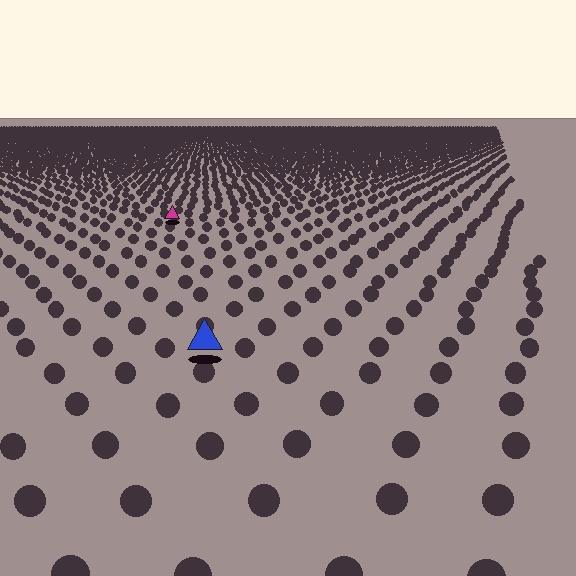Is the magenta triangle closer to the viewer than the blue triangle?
No. The blue triangle is closer — you can tell from the texture gradient: the ground texture is coarser near it.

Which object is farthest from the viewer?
The magenta triangle is farthest from the viewer. It appears smaller and the ground texture around it is denser.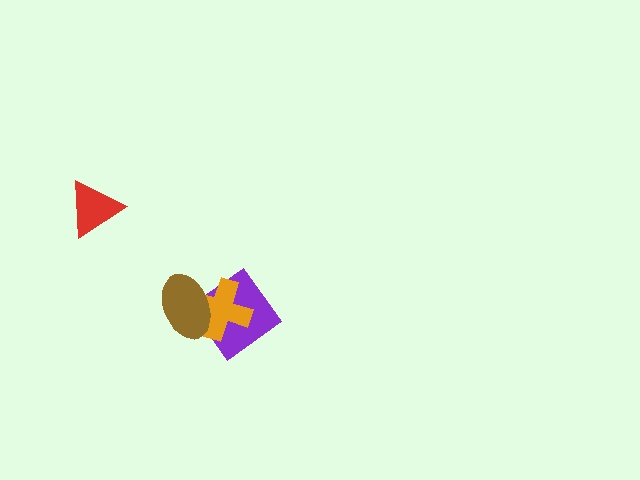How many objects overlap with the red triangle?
0 objects overlap with the red triangle.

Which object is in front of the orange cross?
The brown ellipse is in front of the orange cross.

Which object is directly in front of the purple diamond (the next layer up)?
The orange cross is directly in front of the purple diamond.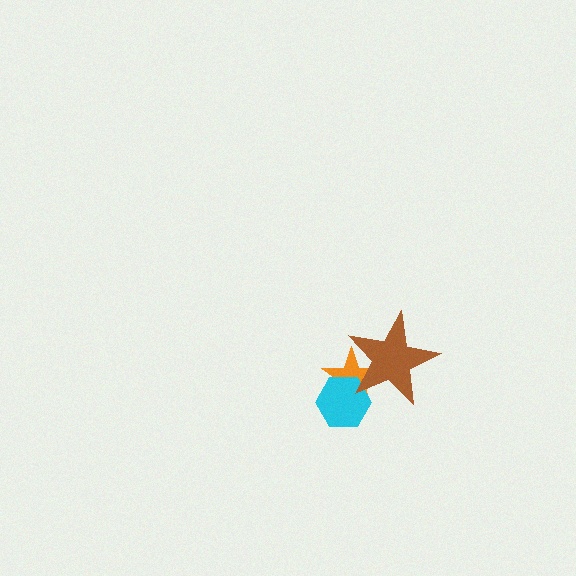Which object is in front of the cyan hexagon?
The brown star is in front of the cyan hexagon.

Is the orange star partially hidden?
Yes, it is partially covered by another shape.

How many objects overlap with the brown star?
2 objects overlap with the brown star.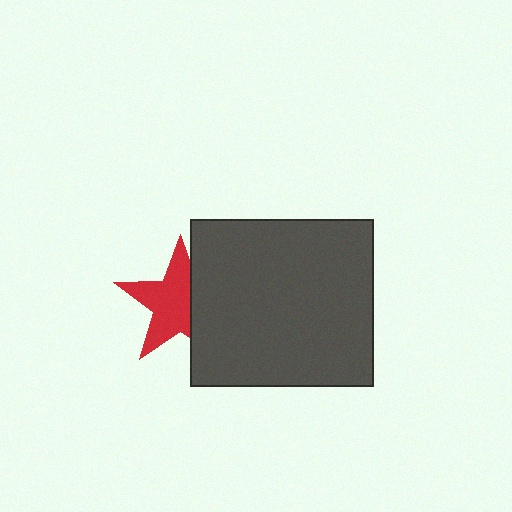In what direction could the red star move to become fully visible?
The red star could move left. That would shift it out from behind the dark gray rectangle entirely.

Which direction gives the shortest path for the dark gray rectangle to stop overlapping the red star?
Moving right gives the shortest separation.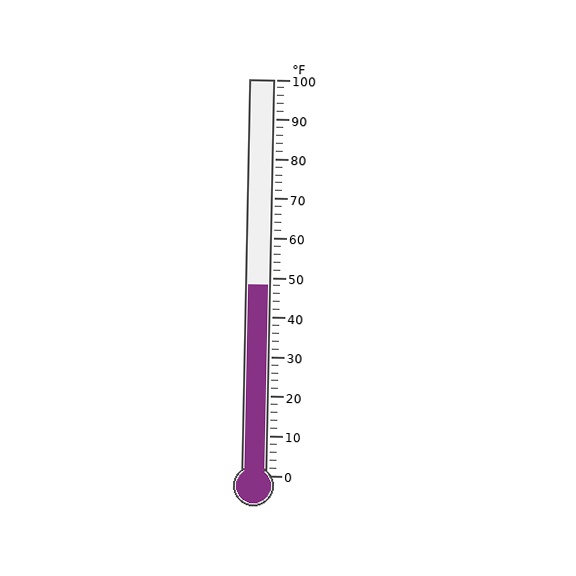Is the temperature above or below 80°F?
The temperature is below 80°F.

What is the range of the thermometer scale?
The thermometer scale ranges from 0°F to 100°F.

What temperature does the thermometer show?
The thermometer shows approximately 48°F.